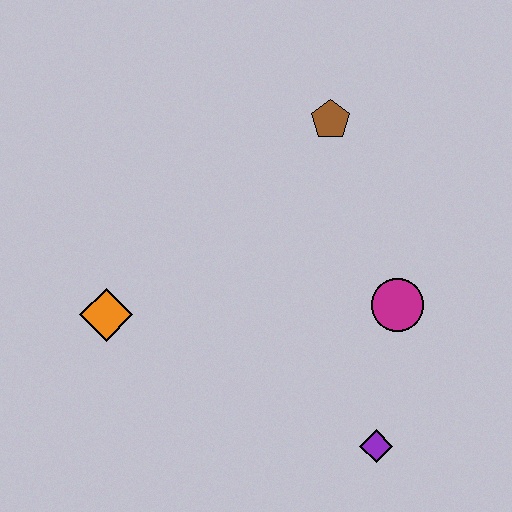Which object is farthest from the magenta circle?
The orange diamond is farthest from the magenta circle.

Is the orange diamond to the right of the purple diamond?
No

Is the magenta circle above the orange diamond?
Yes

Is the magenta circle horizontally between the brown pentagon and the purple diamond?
No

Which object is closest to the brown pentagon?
The magenta circle is closest to the brown pentagon.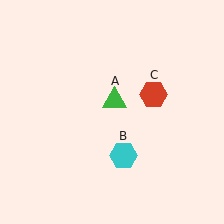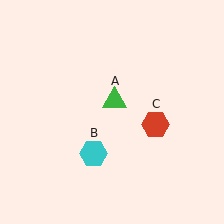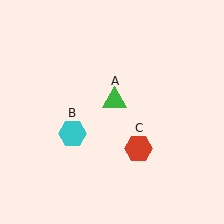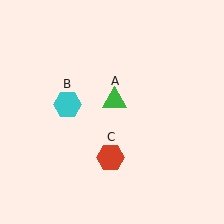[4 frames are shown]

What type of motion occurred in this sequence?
The cyan hexagon (object B), red hexagon (object C) rotated clockwise around the center of the scene.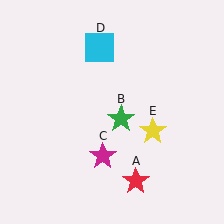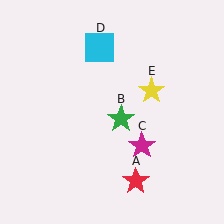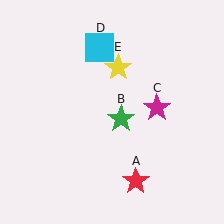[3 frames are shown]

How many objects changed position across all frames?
2 objects changed position: magenta star (object C), yellow star (object E).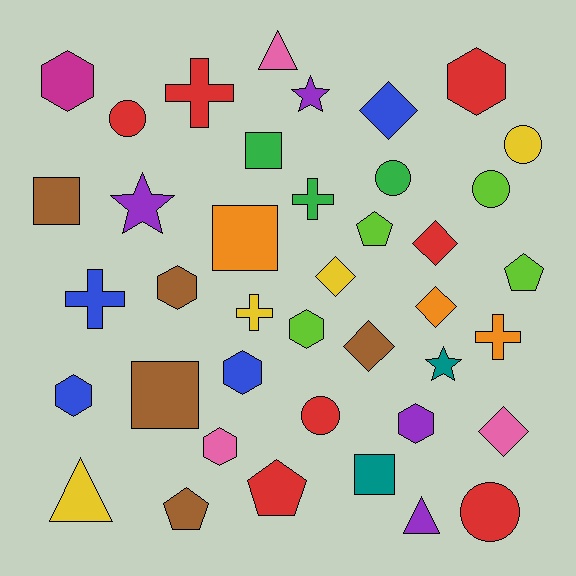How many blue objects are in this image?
There are 4 blue objects.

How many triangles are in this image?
There are 3 triangles.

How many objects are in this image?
There are 40 objects.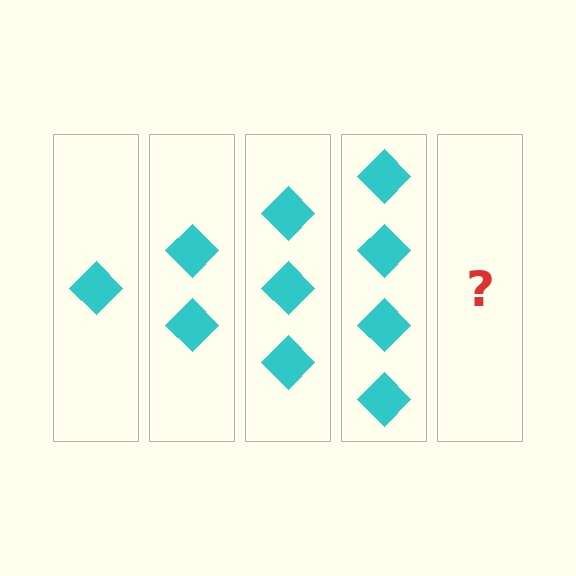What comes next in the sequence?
The next element should be 5 diamonds.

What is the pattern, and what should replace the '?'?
The pattern is that each step adds one more diamond. The '?' should be 5 diamonds.